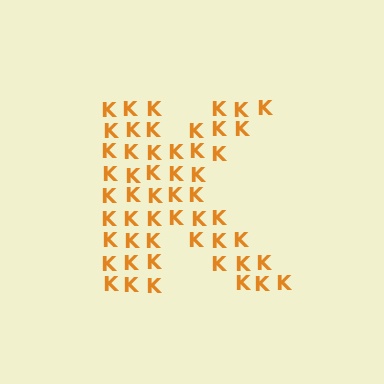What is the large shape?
The large shape is the letter K.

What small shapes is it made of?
It is made of small letter K's.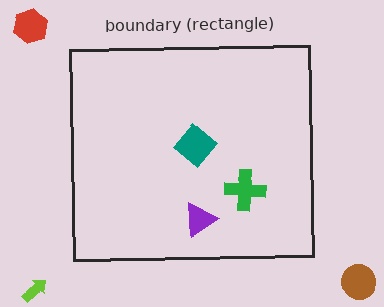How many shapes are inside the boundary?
3 inside, 3 outside.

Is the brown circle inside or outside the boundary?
Outside.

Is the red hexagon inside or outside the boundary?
Outside.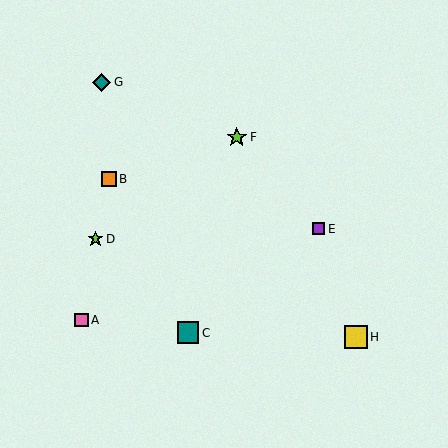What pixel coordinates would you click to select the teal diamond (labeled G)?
Click at (102, 82) to select the teal diamond G.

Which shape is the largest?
The yellow square (labeled H) is the largest.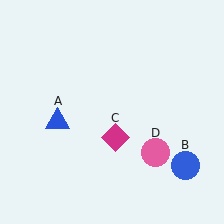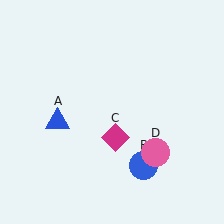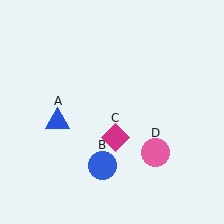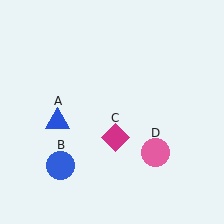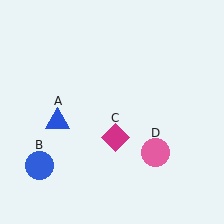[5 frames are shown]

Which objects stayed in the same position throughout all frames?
Blue triangle (object A) and magenta diamond (object C) and pink circle (object D) remained stationary.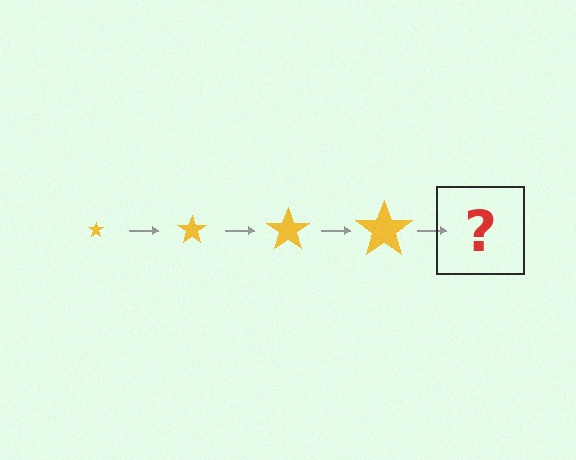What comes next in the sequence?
The next element should be a yellow star, larger than the previous one.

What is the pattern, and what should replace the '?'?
The pattern is that the star gets progressively larger each step. The '?' should be a yellow star, larger than the previous one.